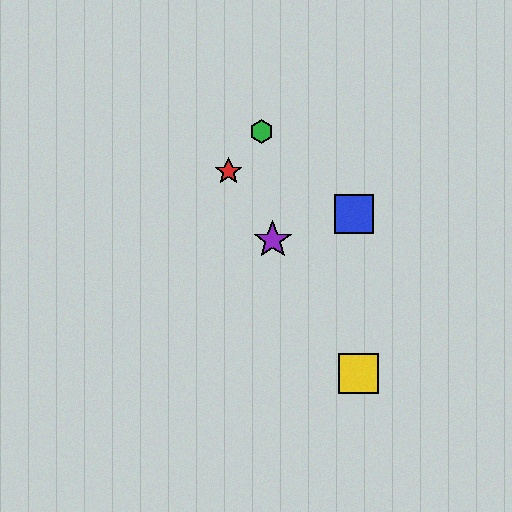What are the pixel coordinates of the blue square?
The blue square is at (354, 214).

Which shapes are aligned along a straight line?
The red star, the yellow square, the purple star are aligned along a straight line.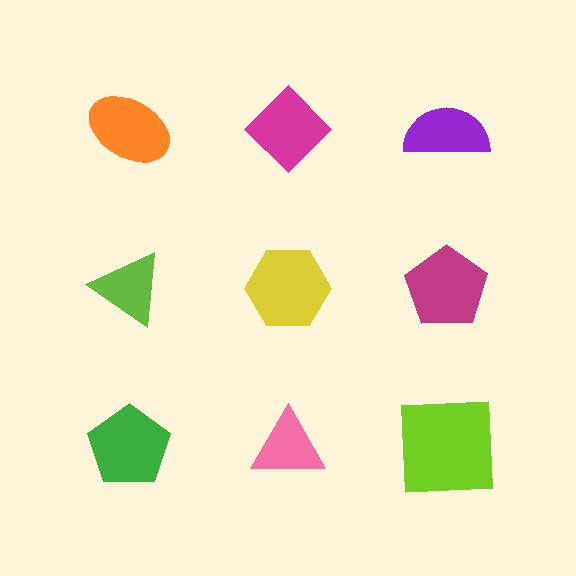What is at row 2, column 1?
A lime triangle.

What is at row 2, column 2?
A yellow hexagon.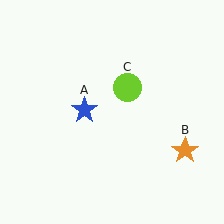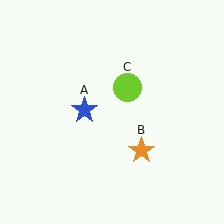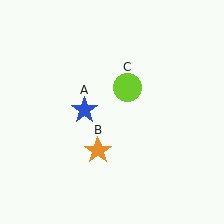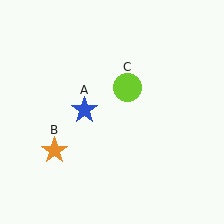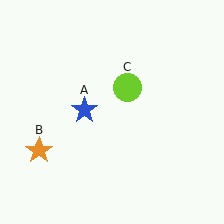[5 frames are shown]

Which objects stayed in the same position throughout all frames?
Blue star (object A) and lime circle (object C) remained stationary.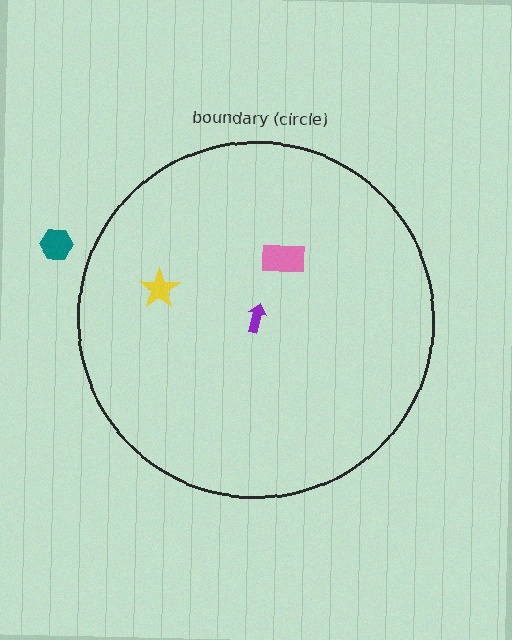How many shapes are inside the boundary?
3 inside, 1 outside.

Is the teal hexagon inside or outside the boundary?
Outside.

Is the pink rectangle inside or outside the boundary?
Inside.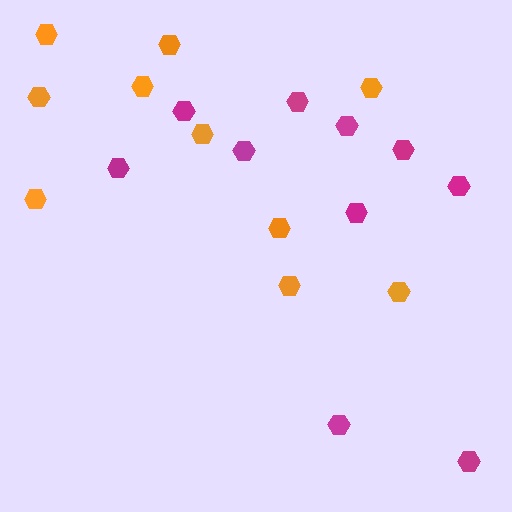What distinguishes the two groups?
There are 2 groups: one group of orange hexagons (10) and one group of magenta hexagons (10).